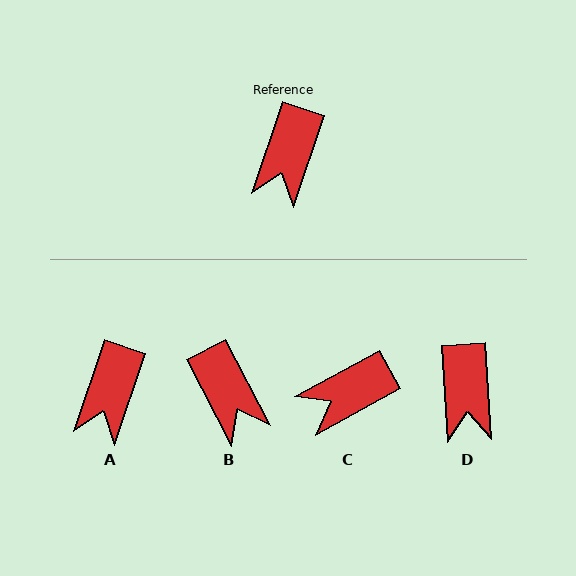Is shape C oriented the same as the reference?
No, it is off by about 43 degrees.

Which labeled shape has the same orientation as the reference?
A.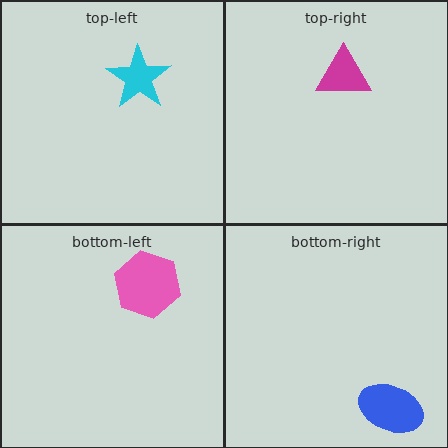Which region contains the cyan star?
The top-left region.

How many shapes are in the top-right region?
1.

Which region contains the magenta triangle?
The top-right region.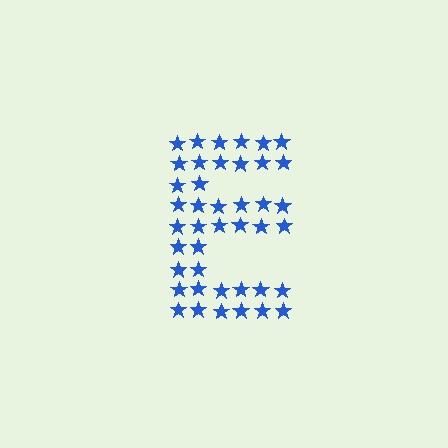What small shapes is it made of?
It is made of small stars.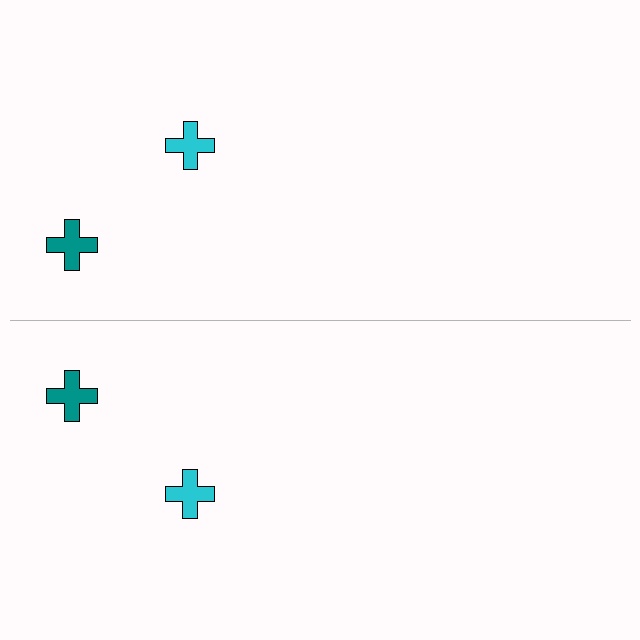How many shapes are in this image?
There are 4 shapes in this image.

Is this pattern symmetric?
Yes, this pattern has bilateral (reflection) symmetry.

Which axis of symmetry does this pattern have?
The pattern has a horizontal axis of symmetry running through the center of the image.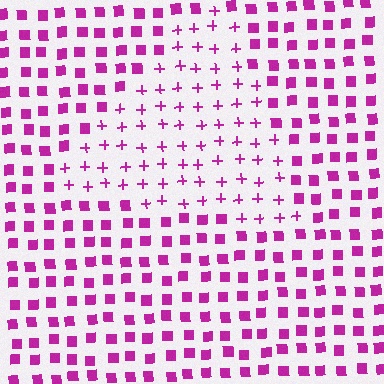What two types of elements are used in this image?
The image uses plus signs inside the triangle region and squares outside it.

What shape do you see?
I see a triangle.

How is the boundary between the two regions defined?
The boundary is defined by a change in element shape: plus signs inside vs. squares outside. All elements share the same color and spacing.